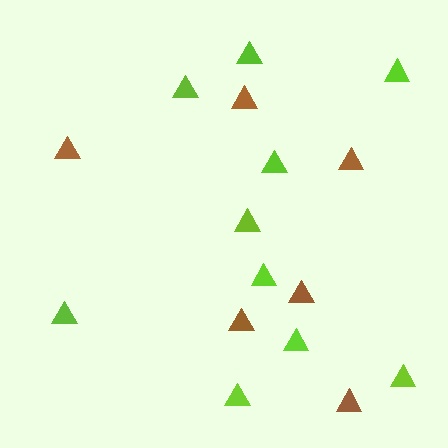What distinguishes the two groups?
There are 2 groups: one group of lime triangles (10) and one group of brown triangles (6).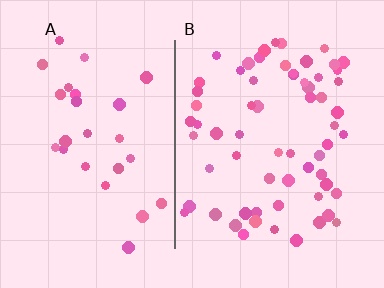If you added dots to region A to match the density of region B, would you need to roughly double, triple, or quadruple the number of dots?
Approximately double.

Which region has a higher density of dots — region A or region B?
B (the right).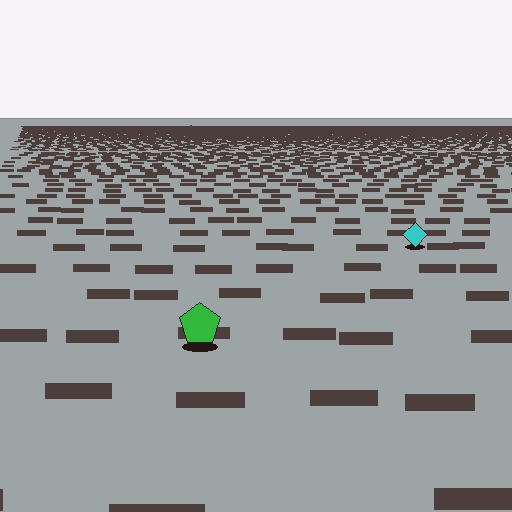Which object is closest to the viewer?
The green pentagon is closest. The texture marks near it are larger and more spread out.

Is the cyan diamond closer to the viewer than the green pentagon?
No. The green pentagon is closer — you can tell from the texture gradient: the ground texture is coarser near it.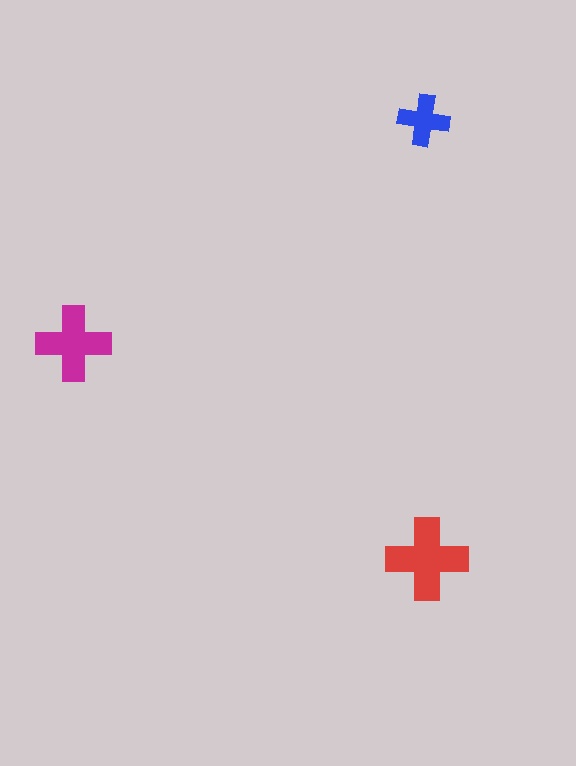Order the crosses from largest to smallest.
the red one, the magenta one, the blue one.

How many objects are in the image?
There are 3 objects in the image.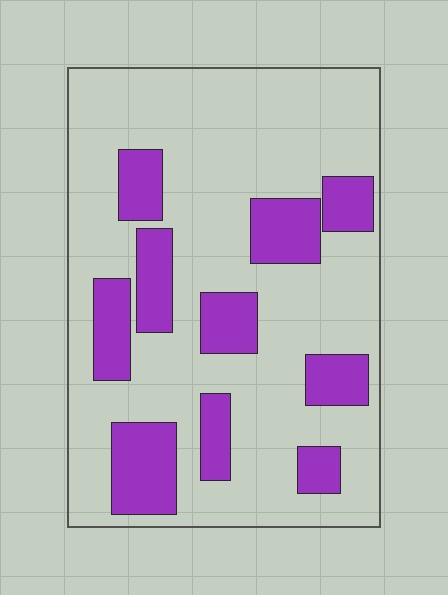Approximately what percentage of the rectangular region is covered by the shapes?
Approximately 25%.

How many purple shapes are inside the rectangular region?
10.